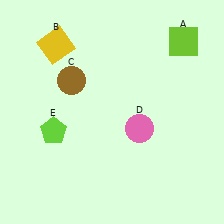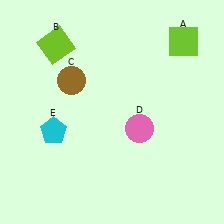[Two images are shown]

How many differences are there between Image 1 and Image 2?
There are 2 differences between the two images.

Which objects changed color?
B changed from yellow to lime. E changed from lime to cyan.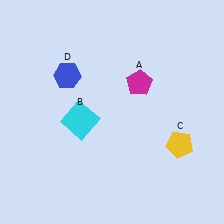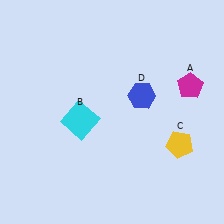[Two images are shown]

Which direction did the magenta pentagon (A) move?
The magenta pentagon (A) moved right.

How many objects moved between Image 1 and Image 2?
2 objects moved between the two images.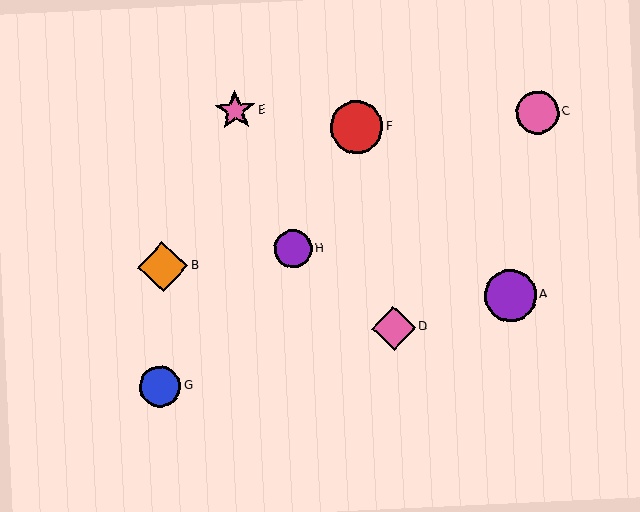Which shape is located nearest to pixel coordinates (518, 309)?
The purple circle (labeled A) at (510, 296) is nearest to that location.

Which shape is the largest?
The red circle (labeled F) is the largest.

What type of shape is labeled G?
Shape G is a blue circle.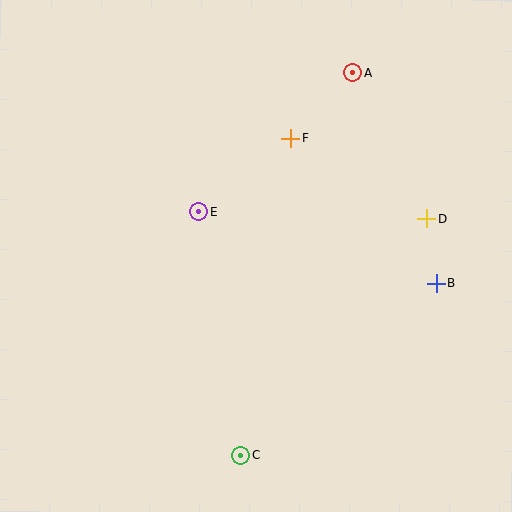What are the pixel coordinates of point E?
Point E is at (199, 212).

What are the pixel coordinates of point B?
Point B is at (436, 283).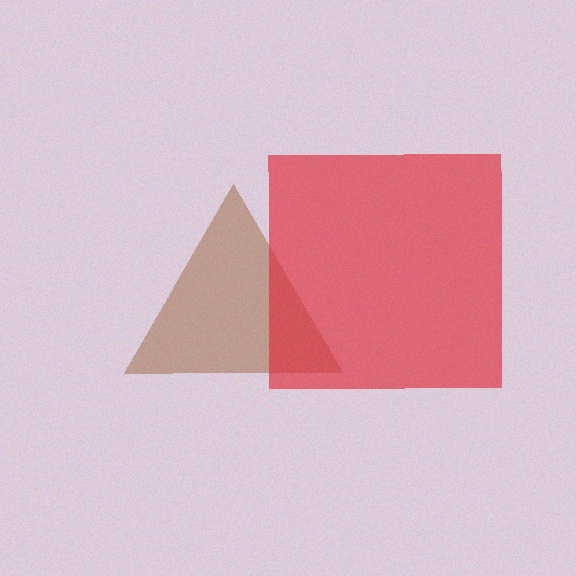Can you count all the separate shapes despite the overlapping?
Yes, there are 2 separate shapes.